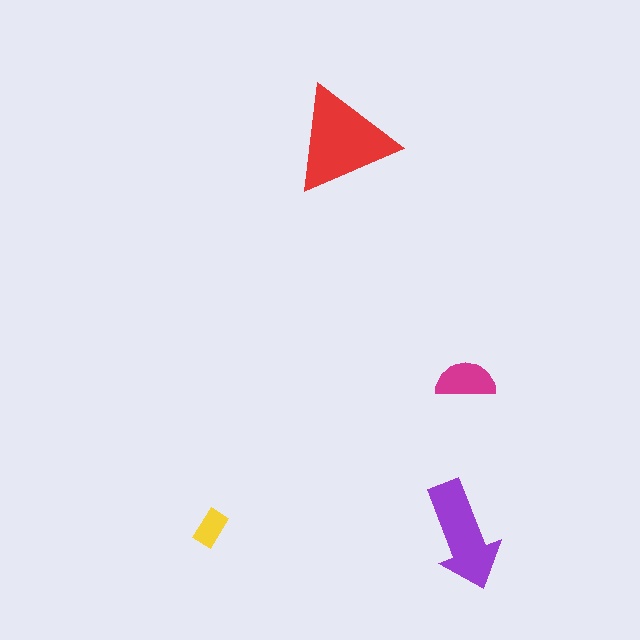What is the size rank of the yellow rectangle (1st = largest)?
4th.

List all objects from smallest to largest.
The yellow rectangle, the magenta semicircle, the purple arrow, the red triangle.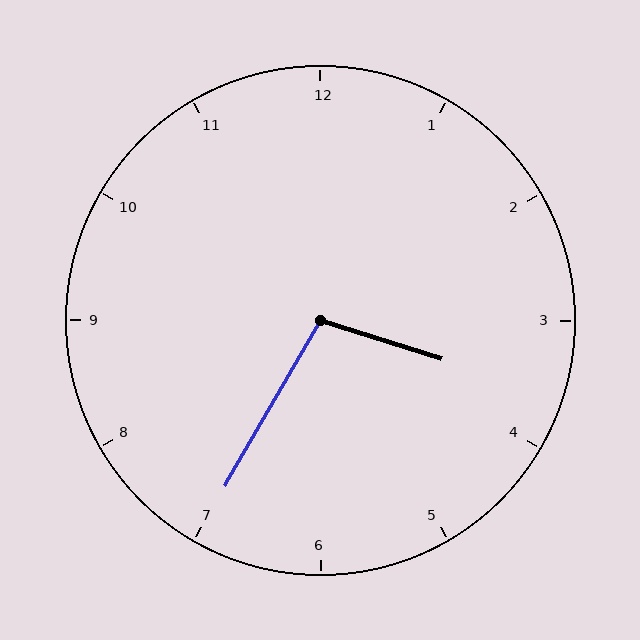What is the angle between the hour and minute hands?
Approximately 102 degrees.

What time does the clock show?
3:35.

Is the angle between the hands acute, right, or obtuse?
It is obtuse.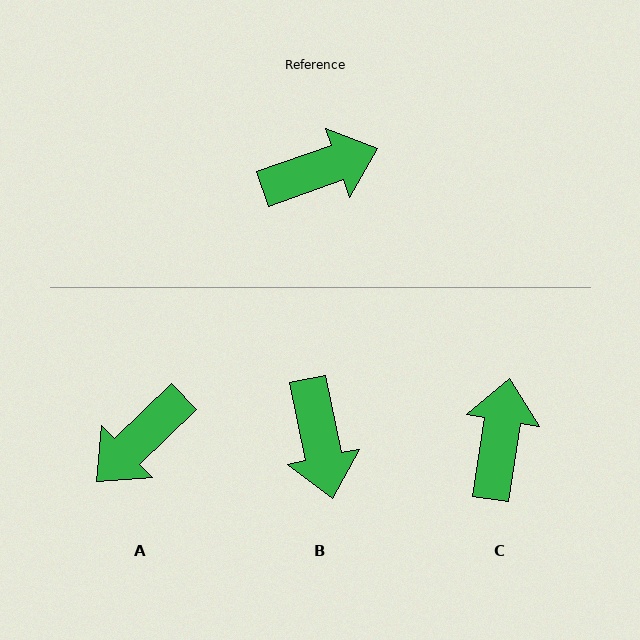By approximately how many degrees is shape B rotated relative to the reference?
Approximately 98 degrees clockwise.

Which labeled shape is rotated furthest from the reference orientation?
A, about 156 degrees away.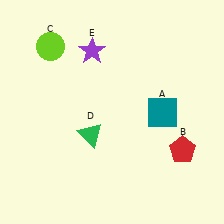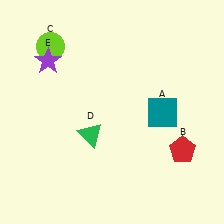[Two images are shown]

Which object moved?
The purple star (E) moved left.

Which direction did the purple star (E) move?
The purple star (E) moved left.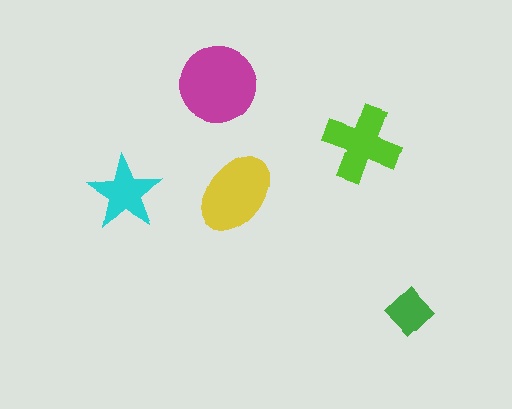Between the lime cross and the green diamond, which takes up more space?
The lime cross.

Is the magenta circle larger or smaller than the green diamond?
Larger.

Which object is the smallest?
The green diamond.